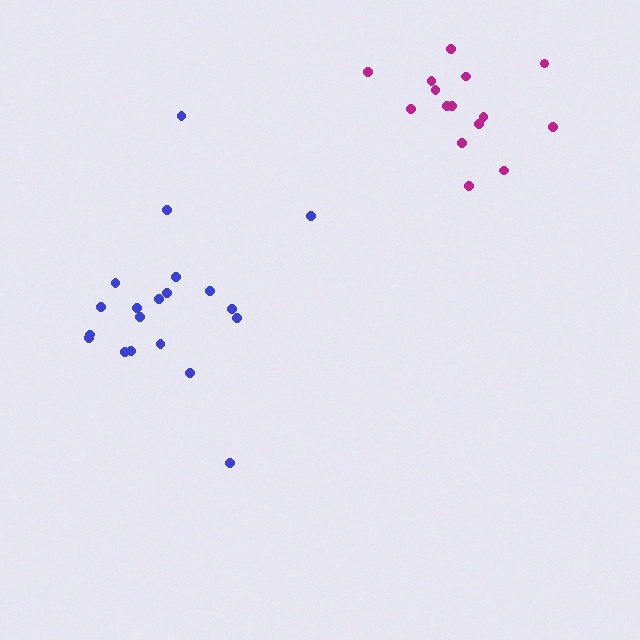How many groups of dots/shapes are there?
There are 2 groups.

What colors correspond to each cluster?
The clusters are colored: blue, magenta.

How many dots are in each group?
Group 1: 20 dots, Group 2: 15 dots (35 total).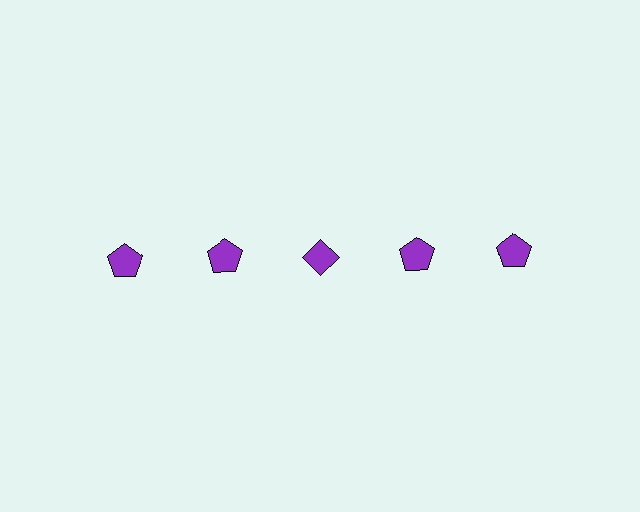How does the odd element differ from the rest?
It has a different shape: diamond instead of pentagon.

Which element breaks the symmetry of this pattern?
The purple diamond in the top row, center column breaks the symmetry. All other shapes are purple pentagons.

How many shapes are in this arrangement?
There are 5 shapes arranged in a grid pattern.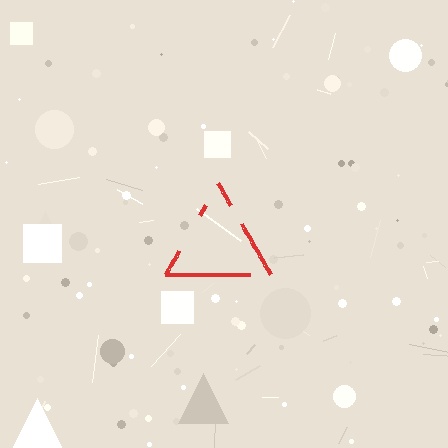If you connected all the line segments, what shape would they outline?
They would outline a triangle.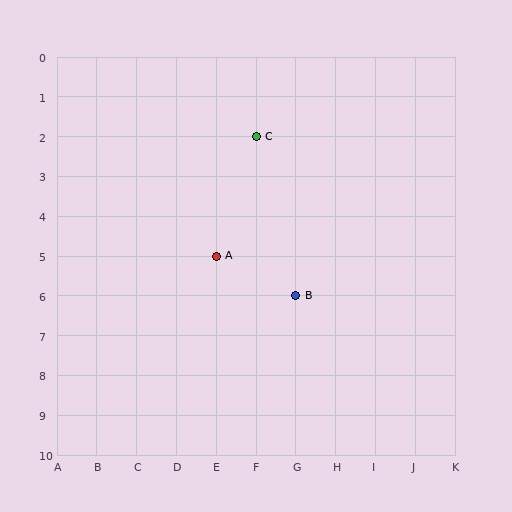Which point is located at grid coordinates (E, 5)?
Point A is at (E, 5).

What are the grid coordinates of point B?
Point B is at grid coordinates (G, 6).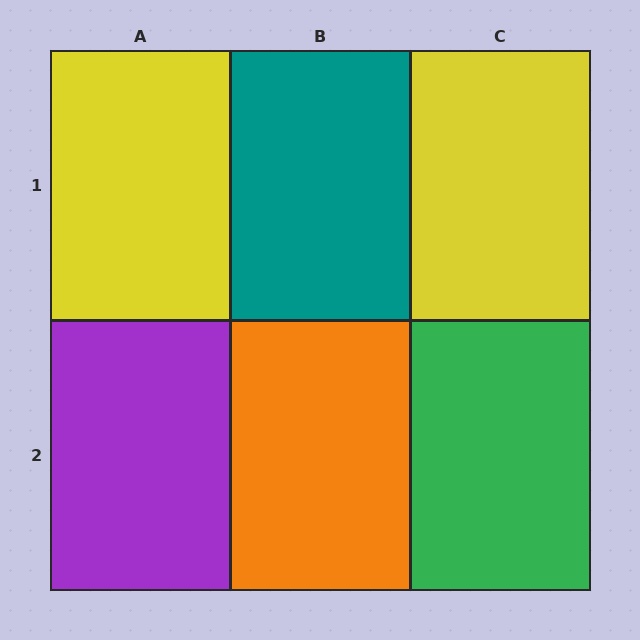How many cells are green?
1 cell is green.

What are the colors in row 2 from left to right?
Purple, orange, green.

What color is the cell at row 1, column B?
Teal.